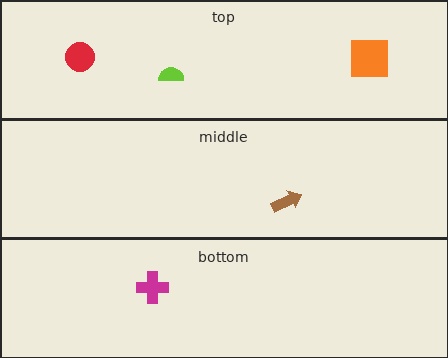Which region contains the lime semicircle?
The top region.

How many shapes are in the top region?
3.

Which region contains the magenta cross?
The bottom region.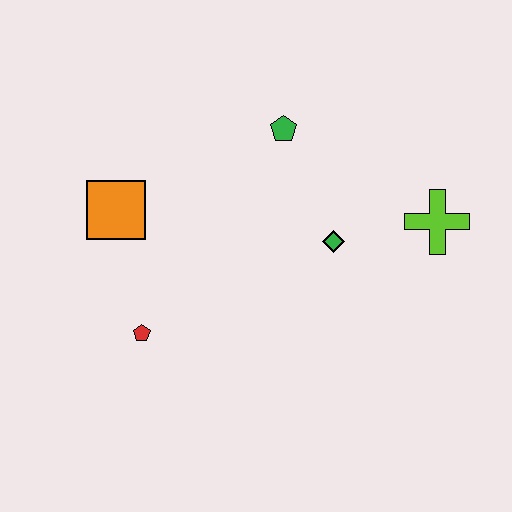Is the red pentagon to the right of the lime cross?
No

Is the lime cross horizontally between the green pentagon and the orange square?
No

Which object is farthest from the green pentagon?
The red pentagon is farthest from the green pentagon.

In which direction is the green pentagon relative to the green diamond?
The green pentagon is above the green diamond.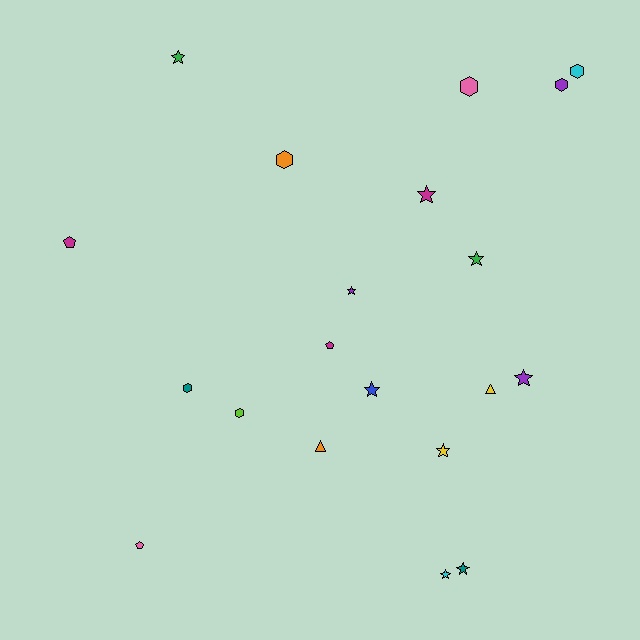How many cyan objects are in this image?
There are 2 cyan objects.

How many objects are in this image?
There are 20 objects.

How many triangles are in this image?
There are 2 triangles.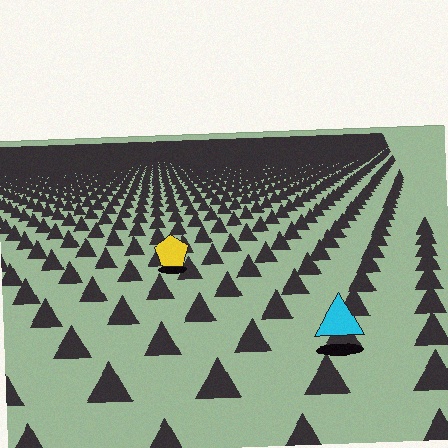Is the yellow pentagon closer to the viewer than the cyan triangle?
No. The cyan triangle is closer — you can tell from the texture gradient: the ground texture is coarser near it.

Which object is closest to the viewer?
The cyan triangle is closest. The texture marks near it are larger and more spread out.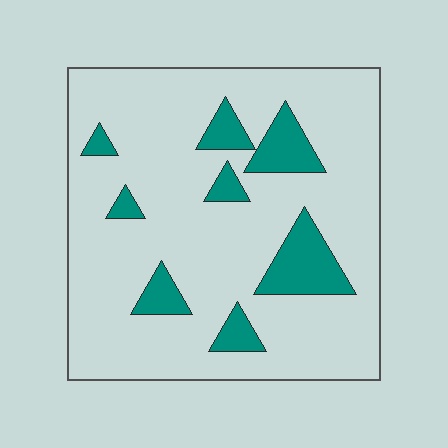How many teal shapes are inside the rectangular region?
8.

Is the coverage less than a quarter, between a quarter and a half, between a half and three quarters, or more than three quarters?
Less than a quarter.